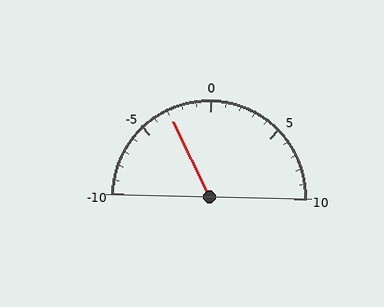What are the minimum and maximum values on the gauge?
The gauge ranges from -10 to 10.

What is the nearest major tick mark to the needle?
The nearest major tick mark is -5.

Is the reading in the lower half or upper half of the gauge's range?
The reading is in the lower half of the range (-10 to 10).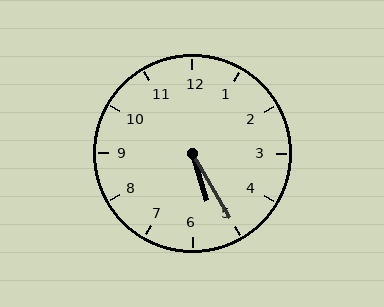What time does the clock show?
5:25.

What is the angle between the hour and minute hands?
Approximately 12 degrees.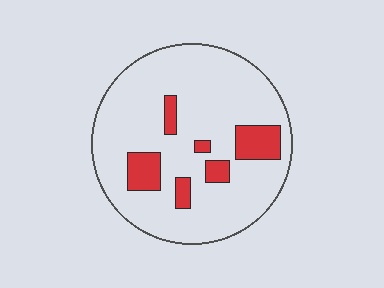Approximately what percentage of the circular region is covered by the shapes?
Approximately 15%.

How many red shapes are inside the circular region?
6.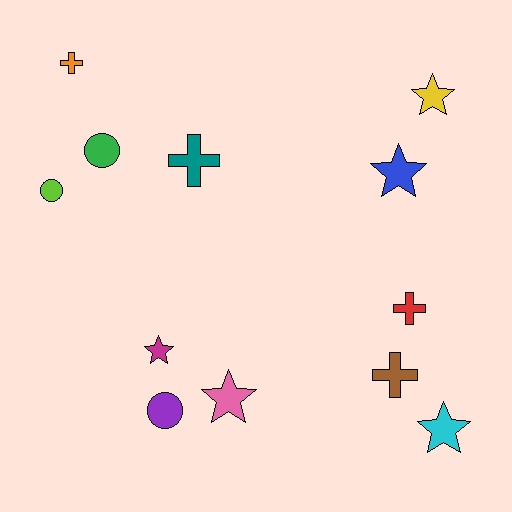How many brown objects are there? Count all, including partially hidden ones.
There is 1 brown object.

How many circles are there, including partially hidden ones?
There are 3 circles.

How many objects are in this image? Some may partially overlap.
There are 12 objects.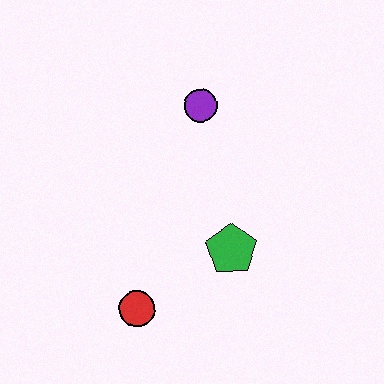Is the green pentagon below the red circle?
No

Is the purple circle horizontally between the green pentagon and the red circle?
Yes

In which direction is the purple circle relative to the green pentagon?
The purple circle is above the green pentagon.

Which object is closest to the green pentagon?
The red circle is closest to the green pentagon.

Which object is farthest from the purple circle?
The red circle is farthest from the purple circle.